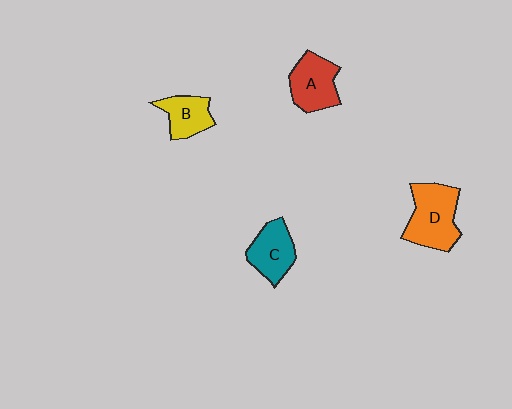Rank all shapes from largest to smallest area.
From largest to smallest: D (orange), A (red), C (teal), B (yellow).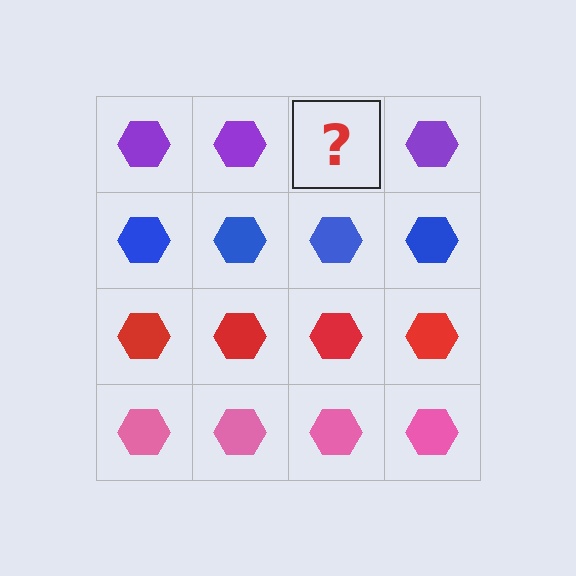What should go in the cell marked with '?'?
The missing cell should contain a purple hexagon.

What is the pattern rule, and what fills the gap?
The rule is that each row has a consistent color. The gap should be filled with a purple hexagon.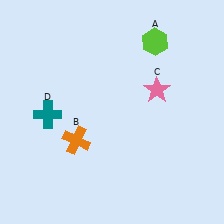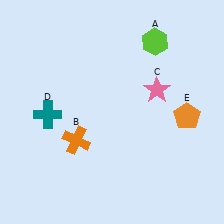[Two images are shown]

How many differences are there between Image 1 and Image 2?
There is 1 difference between the two images.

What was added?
An orange pentagon (E) was added in Image 2.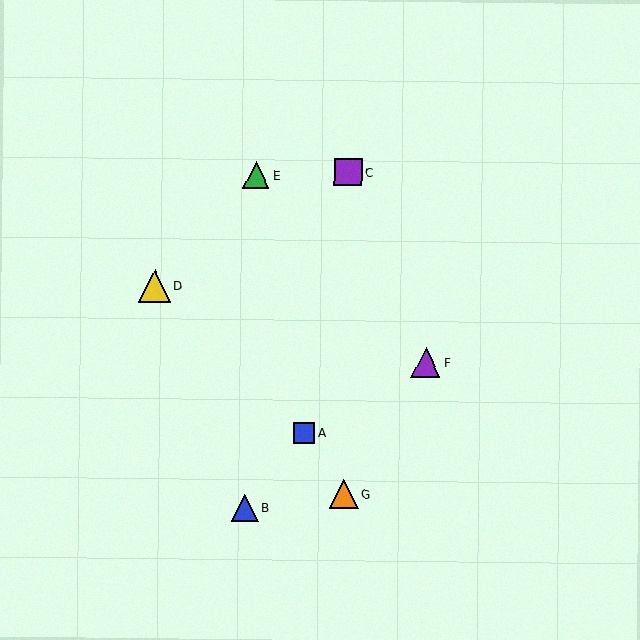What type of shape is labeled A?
Shape A is a blue square.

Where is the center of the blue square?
The center of the blue square is at (304, 433).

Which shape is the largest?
The yellow triangle (labeled D) is the largest.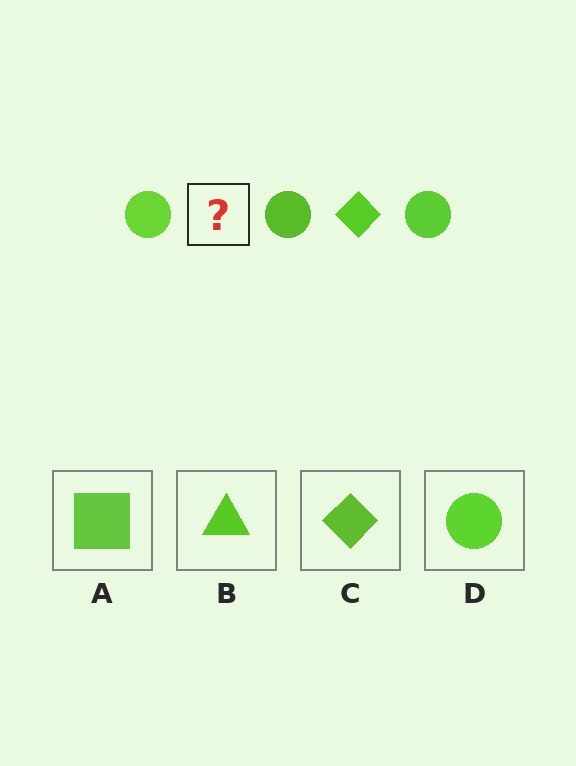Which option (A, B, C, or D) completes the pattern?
C.